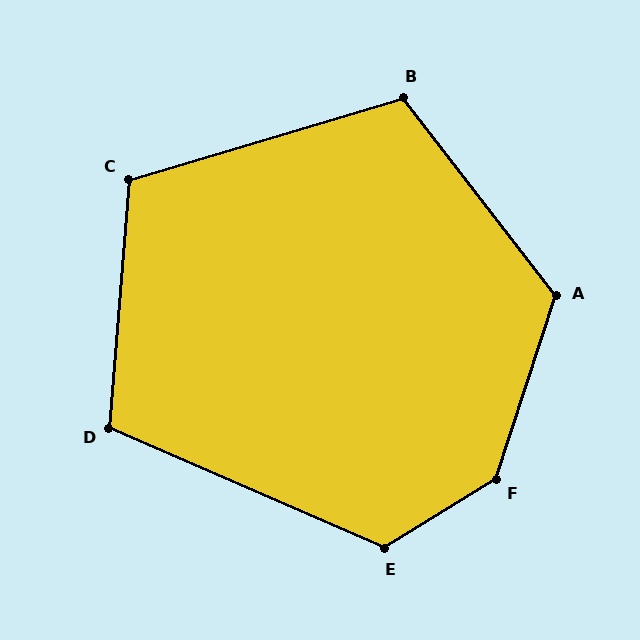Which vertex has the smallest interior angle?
D, at approximately 109 degrees.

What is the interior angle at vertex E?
Approximately 125 degrees (obtuse).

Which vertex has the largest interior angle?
F, at approximately 140 degrees.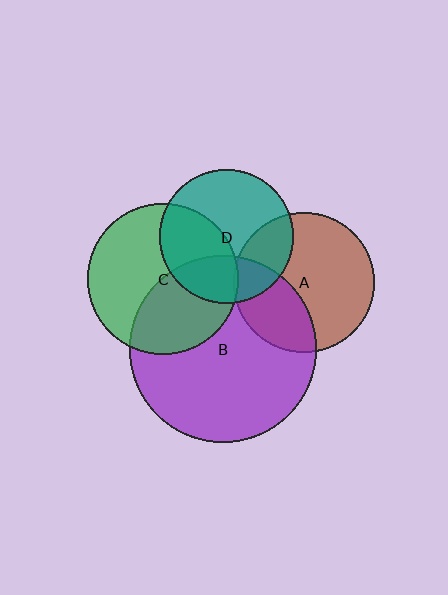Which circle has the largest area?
Circle B (purple).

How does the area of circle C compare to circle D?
Approximately 1.3 times.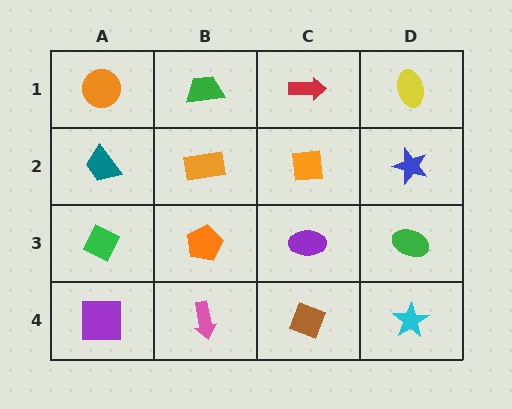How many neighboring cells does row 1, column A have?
2.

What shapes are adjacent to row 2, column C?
A red arrow (row 1, column C), a purple ellipse (row 3, column C), an orange rectangle (row 2, column B), a blue star (row 2, column D).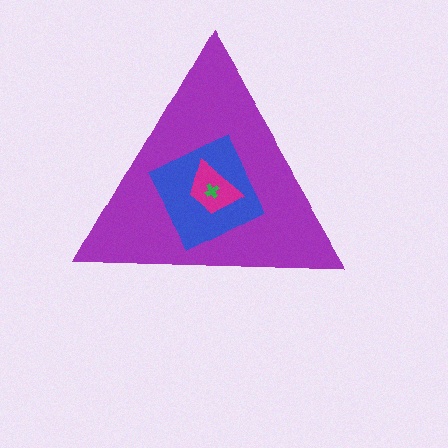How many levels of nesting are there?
4.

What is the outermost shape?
The purple triangle.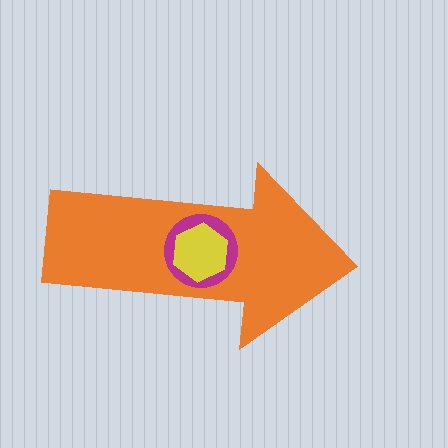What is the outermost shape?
The orange arrow.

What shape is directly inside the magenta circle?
The yellow hexagon.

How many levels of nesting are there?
3.